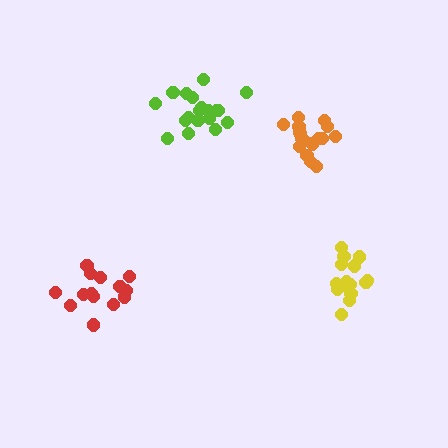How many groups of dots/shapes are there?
There are 4 groups.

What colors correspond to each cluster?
The clusters are colored: yellow, red, orange, lime.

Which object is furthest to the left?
The red cluster is leftmost.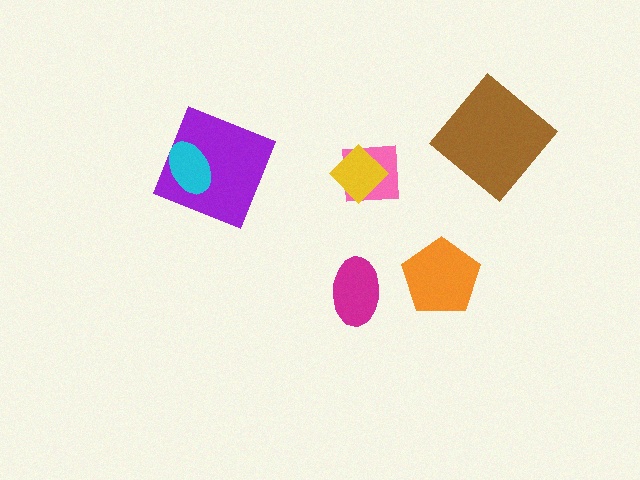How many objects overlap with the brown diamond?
0 objects overlap with the brown diamond.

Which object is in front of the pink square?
The yellow diamond is in front of the pink square.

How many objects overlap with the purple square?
1 object overlaps with the purple square.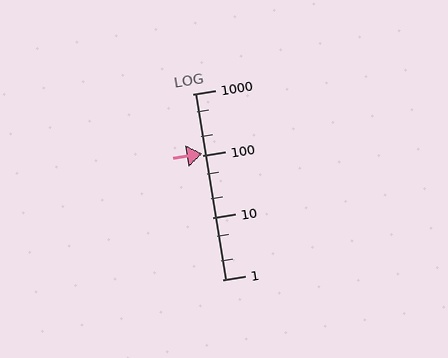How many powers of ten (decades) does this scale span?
The scale spans 3 decades, from 1 to 1000.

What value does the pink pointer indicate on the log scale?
The pointer indicates approximately 110.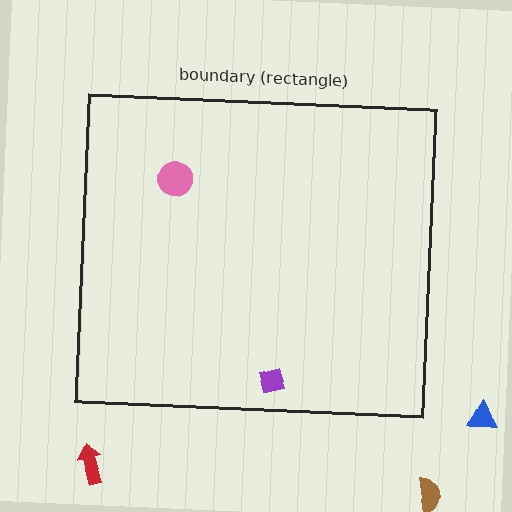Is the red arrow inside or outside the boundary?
Outside.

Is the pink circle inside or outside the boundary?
Inside.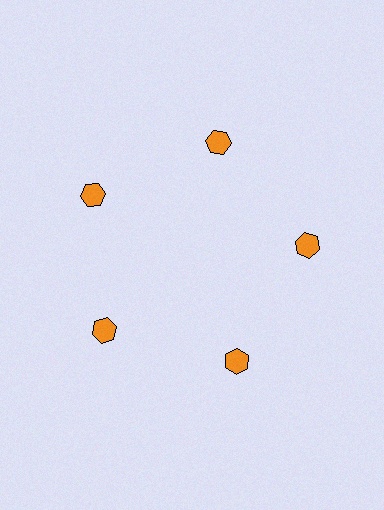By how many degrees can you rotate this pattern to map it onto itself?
The pattern maps onto itself every 72 degrees of rotation.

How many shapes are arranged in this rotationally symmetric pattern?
There are 5 shapes, arranged in 5 groups of 1.